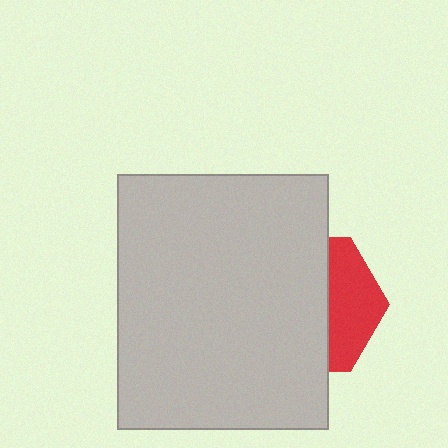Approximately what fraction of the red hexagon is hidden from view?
Roughly 65% of the red hexagon is hidden behind the light gray rectangle.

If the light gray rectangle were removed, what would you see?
You would see the complete red hexagon.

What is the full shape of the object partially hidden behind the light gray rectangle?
The partially hidden object is a red hexagon.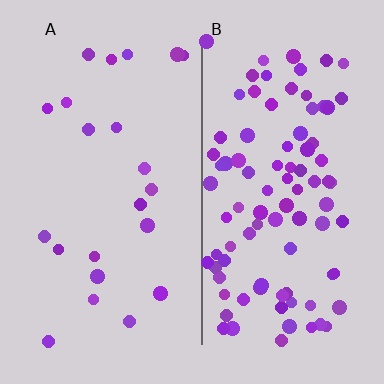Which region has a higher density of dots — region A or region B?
B (the right).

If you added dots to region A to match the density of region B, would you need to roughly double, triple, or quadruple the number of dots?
Approximately quadruple.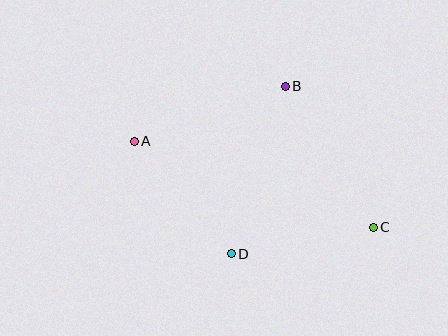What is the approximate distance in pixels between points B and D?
The distance between B and D is approximately 176 pixels.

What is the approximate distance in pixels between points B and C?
The distance between B and C is approximately 166 pixels.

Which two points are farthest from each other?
Points A and C are farthest from each other.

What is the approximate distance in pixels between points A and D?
The distance between A and D is approximately 149 pixels.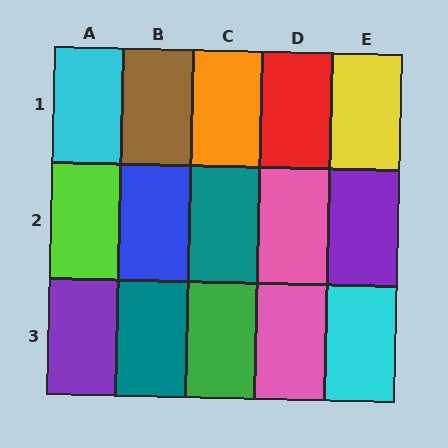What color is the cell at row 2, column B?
Blue.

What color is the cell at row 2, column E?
Purple.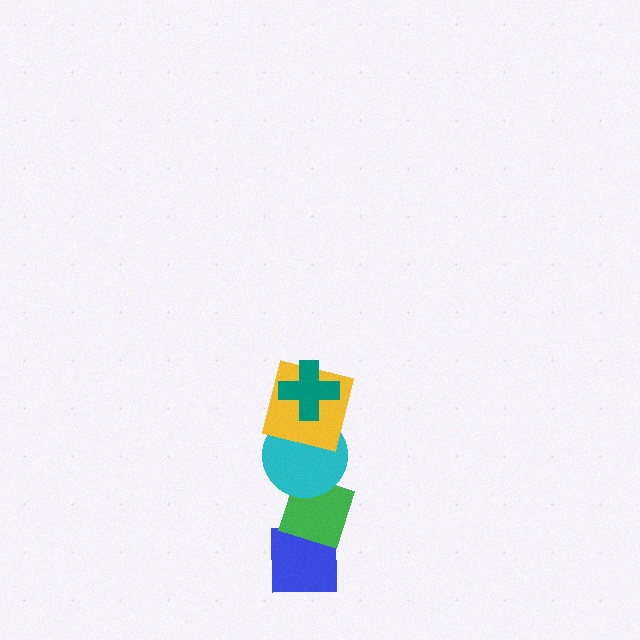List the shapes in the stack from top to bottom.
From top to bottom: the teal cross, the yellow square, the cyan circle, the green diamond, the blue square.